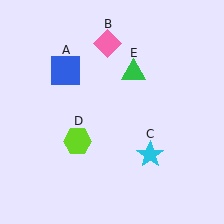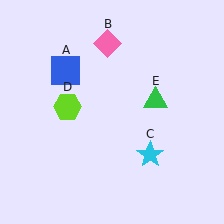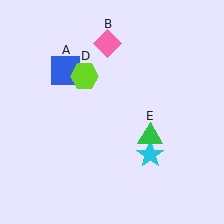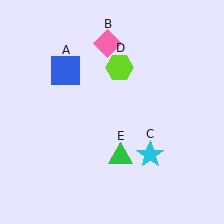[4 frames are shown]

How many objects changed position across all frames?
2 objects changed position: lime hexagon (object D), green triangle (object E).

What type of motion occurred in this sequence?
The lime hexagon (object D), green triangle (object E) rotated clockwise around the center of the scene.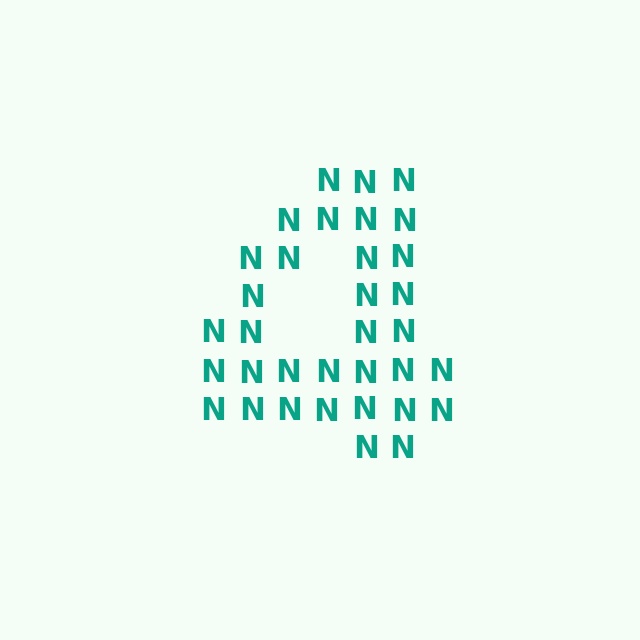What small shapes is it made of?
It is made of small letter N's.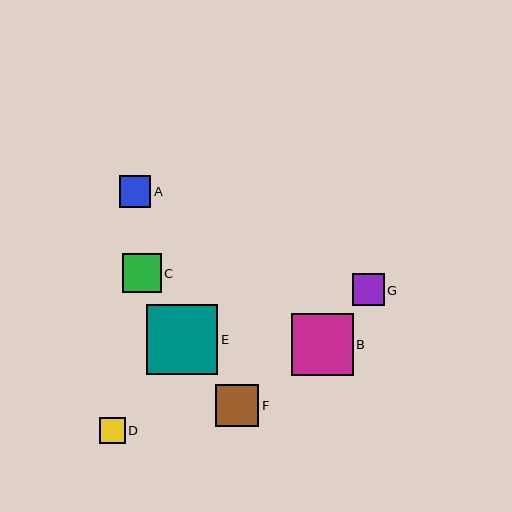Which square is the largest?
Square E is the largest with a size of approximately 71 pixels.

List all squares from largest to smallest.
From largest to smallest: E, B, F, C, G, A, D.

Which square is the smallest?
Square D is the smallest with a size of approximately 25 pixels.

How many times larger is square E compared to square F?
Square E is approximately 1.7 times the size of square F.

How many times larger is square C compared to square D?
Square C is approximately 1.5 times the size of square D.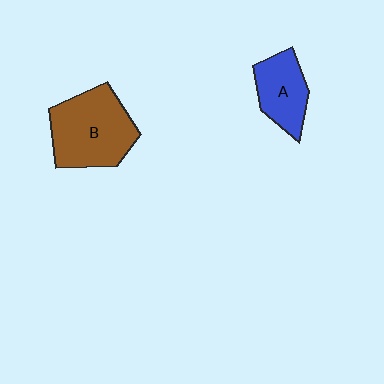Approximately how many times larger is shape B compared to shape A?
Approximately 1.7 times.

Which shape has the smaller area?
Shape A (blue).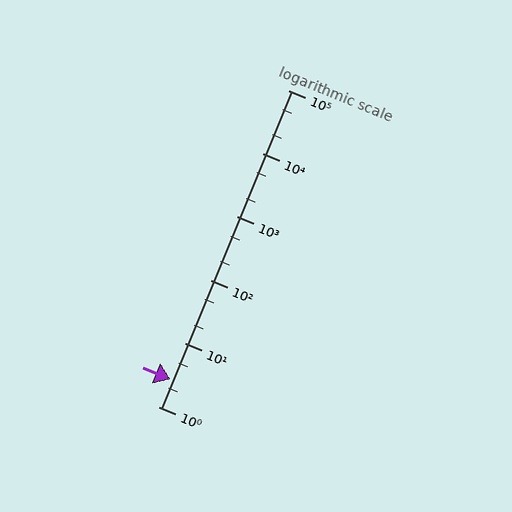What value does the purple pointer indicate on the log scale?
The pointer indicates approximately 2.7.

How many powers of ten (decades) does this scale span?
The scale spans 5 decades, from 1 to 100000.